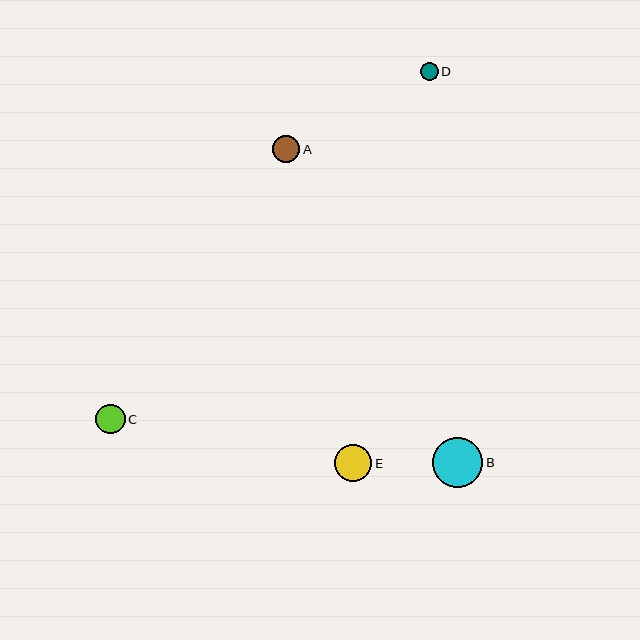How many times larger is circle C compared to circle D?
Circle C is approximately 1.7 times the size of circle D.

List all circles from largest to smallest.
From largest to smallest: B, E, C, A, D.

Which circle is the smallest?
Circle D is the smallest with a size of approximately 18 pixels.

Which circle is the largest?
Circle B is the largest with a size of approximately 50 pixels.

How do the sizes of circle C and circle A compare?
Circle C and circle A are approximately the same size.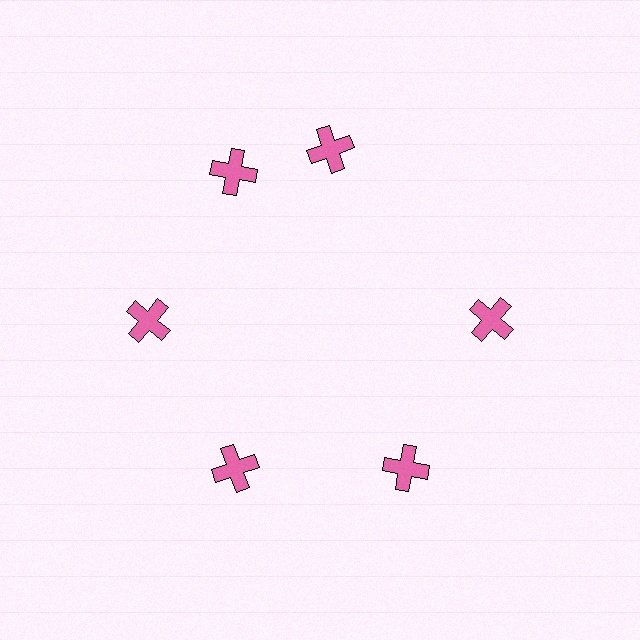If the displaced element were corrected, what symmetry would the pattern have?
It would have 6-fold rotational symmetry — the pattern would map onto itself every 60 degrees.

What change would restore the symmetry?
The symmetry would be restored by rotating it back into even spacing with its neighbors so that all 6 crosses sit at equal angles and equal distance from the center.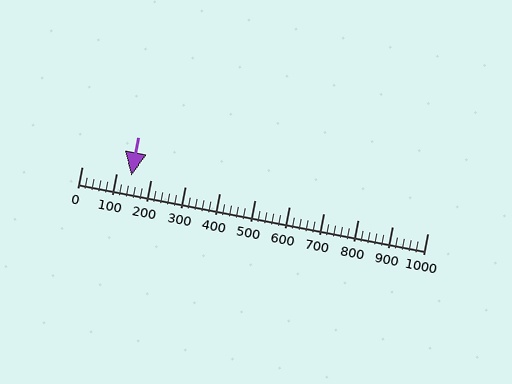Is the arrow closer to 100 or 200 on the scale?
The arrow is closer to 100.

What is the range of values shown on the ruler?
The ruler shows values from 0 to 1000.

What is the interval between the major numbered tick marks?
The major tick marks are spaced 100 units apart.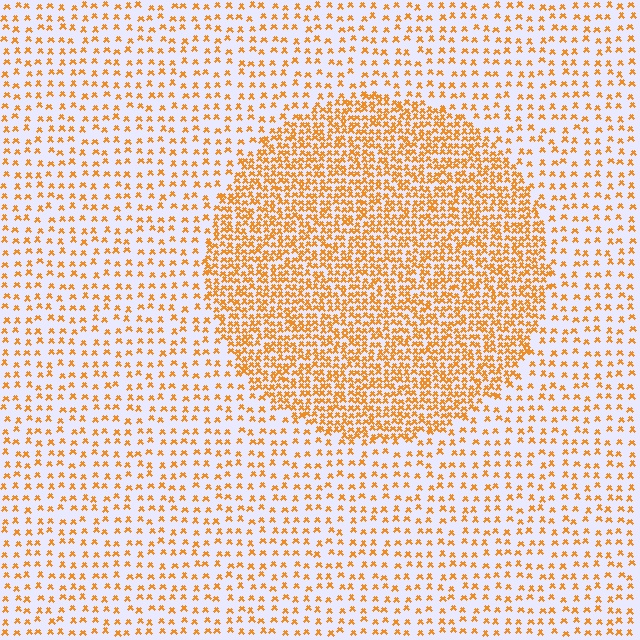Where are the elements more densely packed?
The elements are more densely packed inside the circle boundary.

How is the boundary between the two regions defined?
The boundary is defined by a change in element density (approximately 2.5x ratio). All elements are the same color, size, and shape.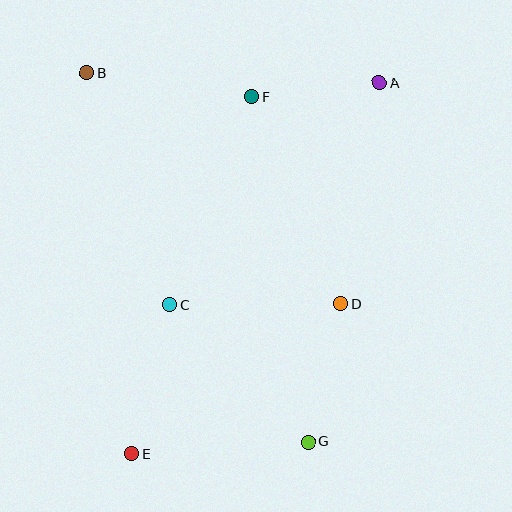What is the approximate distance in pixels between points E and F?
The distance between E and F is approximately 377 pixels.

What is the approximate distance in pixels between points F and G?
The distance between F and G is approximately 350 pixels.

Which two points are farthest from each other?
Points A and E are farthest from each other.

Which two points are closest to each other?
Points A and F are closest to each other.